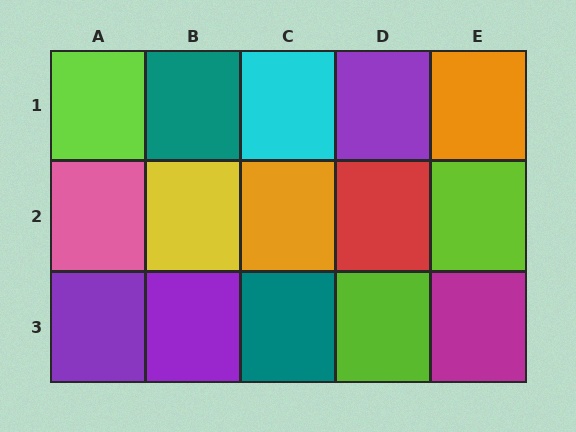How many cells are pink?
1 cell is pink.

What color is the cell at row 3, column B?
Purple.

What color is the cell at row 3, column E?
Magenta.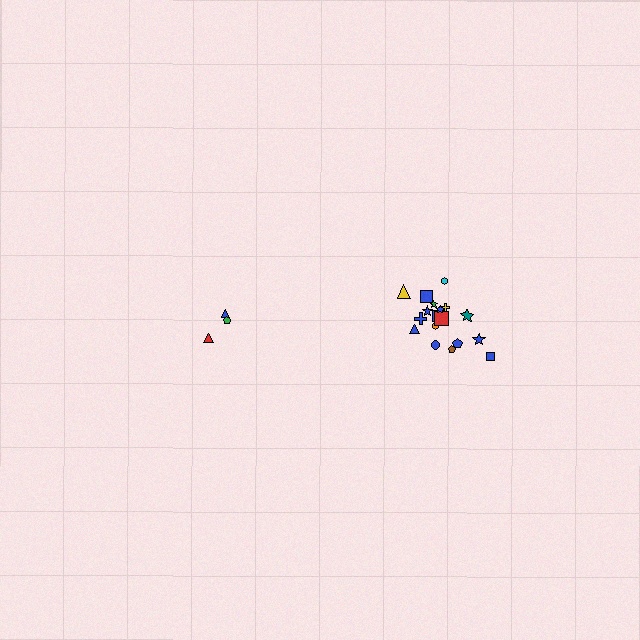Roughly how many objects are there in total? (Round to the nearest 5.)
Roughly 20 objects in total.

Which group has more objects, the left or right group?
The right group.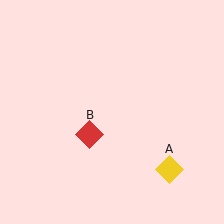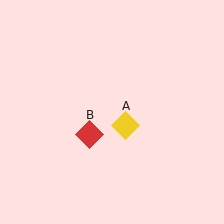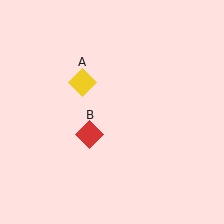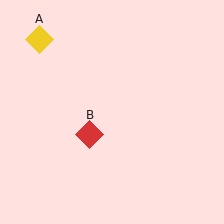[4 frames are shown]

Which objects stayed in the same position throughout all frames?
Red diamond (object B) remained stationary.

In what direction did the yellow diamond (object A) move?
The yellow diamond (object A) moved up and to the left.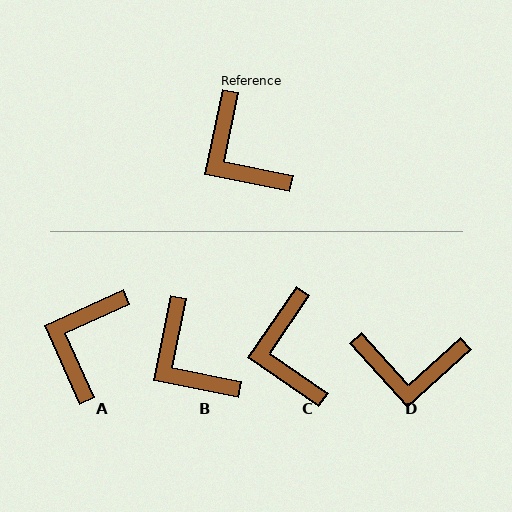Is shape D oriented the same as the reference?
No, it is off by about 54 degrees.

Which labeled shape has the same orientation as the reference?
B.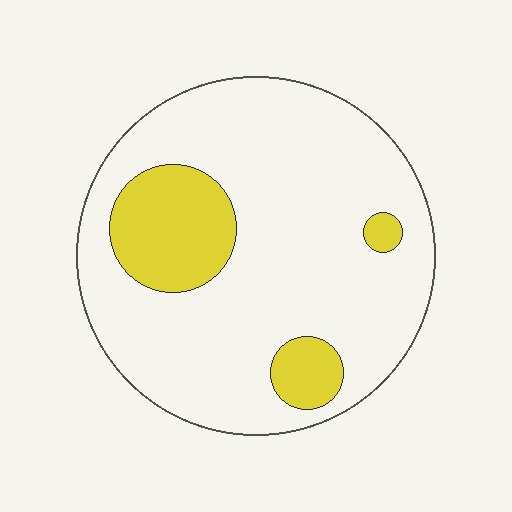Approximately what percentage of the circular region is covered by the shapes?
Approximately 20%.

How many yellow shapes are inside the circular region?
3.